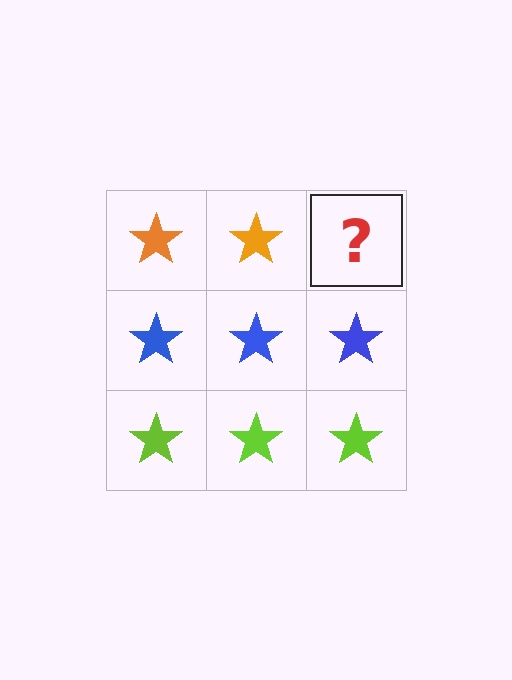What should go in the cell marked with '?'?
The missing cell should contain an orange star.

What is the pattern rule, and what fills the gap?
The rule is that each row has a consistent color. The gap should be filled with an orange star.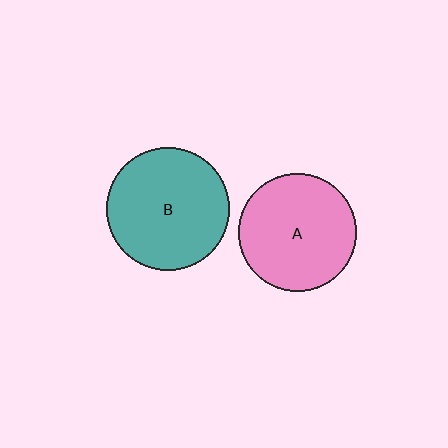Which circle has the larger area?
Circle B (teal).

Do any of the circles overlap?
No, none of the circles overlap.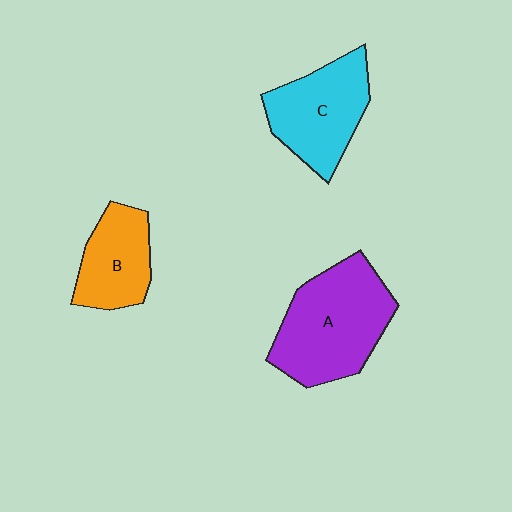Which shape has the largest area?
Shape A (purple).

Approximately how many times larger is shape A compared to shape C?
Approximately 1.3 times.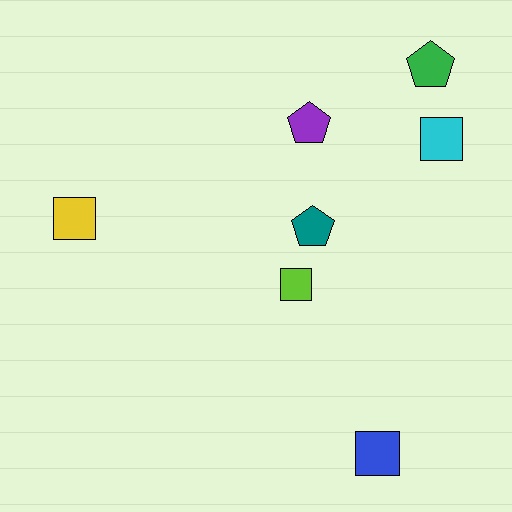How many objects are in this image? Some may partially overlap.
There are 7 objects.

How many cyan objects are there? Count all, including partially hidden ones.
There is 1 cyan object.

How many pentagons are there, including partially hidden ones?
There are 3 pentagons.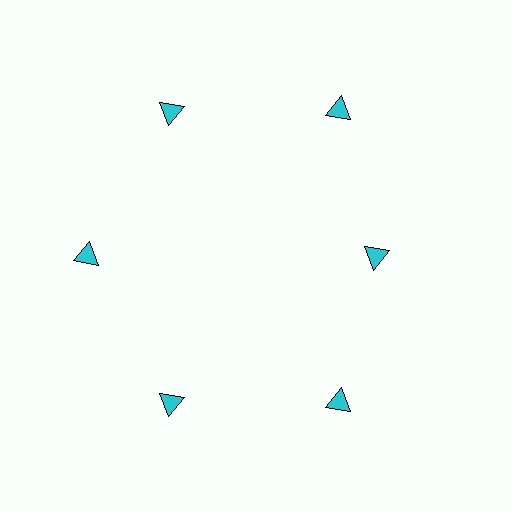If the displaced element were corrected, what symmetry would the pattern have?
It would have 6-fold rotational symmetry — the pattern would map onto itself every 60 degrees.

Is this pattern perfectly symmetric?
No. The 6 cyan triangles are arranged in a ring, but one element near the 3 o'clock position is pulled inward toward the center, breaking the 6-fold rotational symmetry.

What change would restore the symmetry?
The symmetry would be restored by moving it outward, back onto the ring so that all 6 triangles sit at equal angles and equal distance from the center.